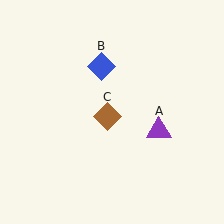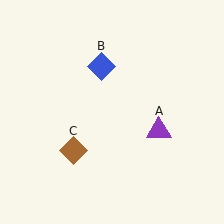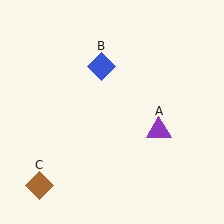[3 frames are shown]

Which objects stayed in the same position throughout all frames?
Purple triangle (object A) and blue diamond (object B) remained stationary.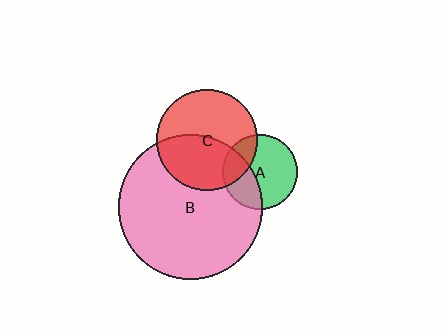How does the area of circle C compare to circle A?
Approximately 1.8 times.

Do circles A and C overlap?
Yes.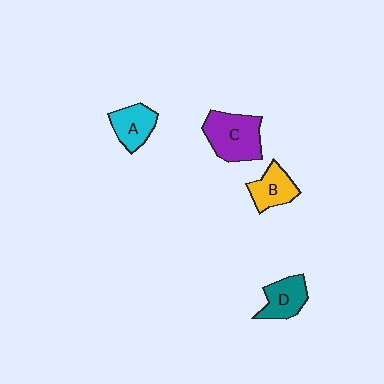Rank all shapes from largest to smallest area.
From largest to smallest: C (purple), D (teal), A (cyan), B (yellow).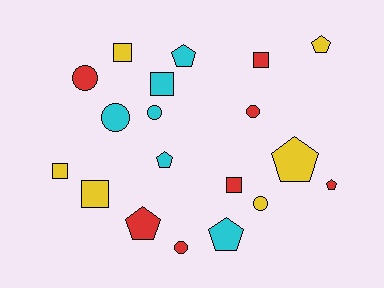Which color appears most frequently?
Red, with 7 objects.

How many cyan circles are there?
There are 2 cyan circles.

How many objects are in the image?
There are 19 objects.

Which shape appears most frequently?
Pentagon, with 7 objects.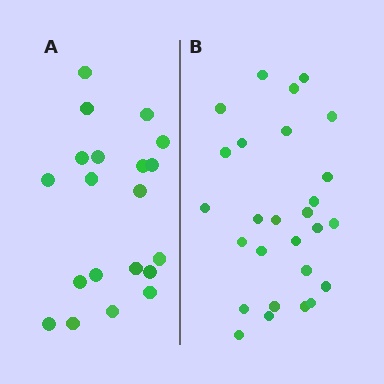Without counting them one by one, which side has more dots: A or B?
Region B (the right region) has more dots.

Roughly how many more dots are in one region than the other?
Region B has roughly 8 or so more dots than region A.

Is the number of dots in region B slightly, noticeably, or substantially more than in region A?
Region B has noticeably more, but not dramatically so. The ratio is roughly 1.4 to 1.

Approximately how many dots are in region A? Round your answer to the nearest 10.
About 20 dots.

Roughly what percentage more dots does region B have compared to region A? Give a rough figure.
About 35% more.